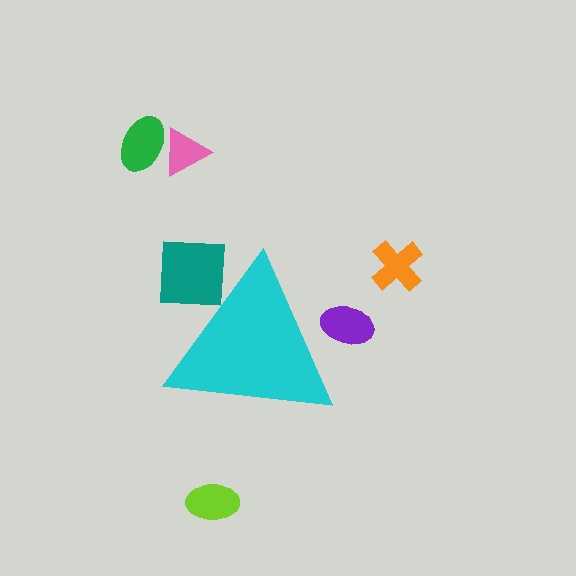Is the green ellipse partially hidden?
No, the green ellipse is fully visible.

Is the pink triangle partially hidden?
No, the pink triangle is fully visible.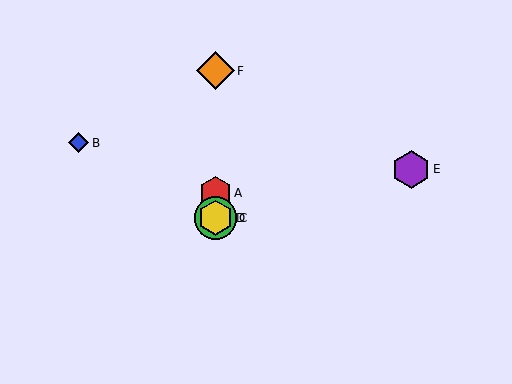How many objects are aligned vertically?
4 objects (A, C, D, F) are aligned vertically.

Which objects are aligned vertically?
Objects A, C, D, F are aligned vertically.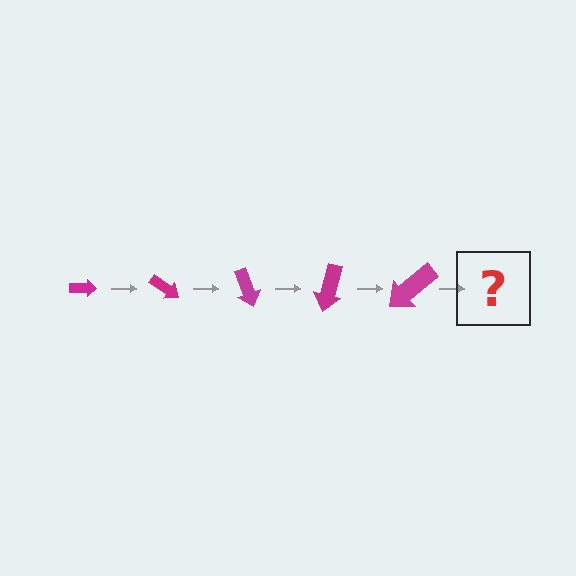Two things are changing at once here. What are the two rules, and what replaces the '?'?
The two rules are that the arrow grows larger each step and it rotates 35 degrees each step. The '?' should be an arrow, larger than the previous one and rotated 175 degrees from the start.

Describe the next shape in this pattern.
It should be an arrow, larger than the previous one and rotated 175 degrees from the start.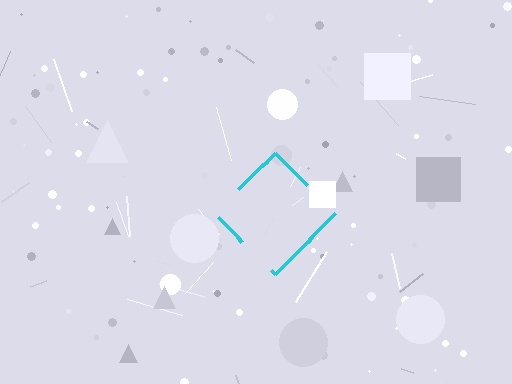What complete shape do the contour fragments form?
The contour fragments form a diamond.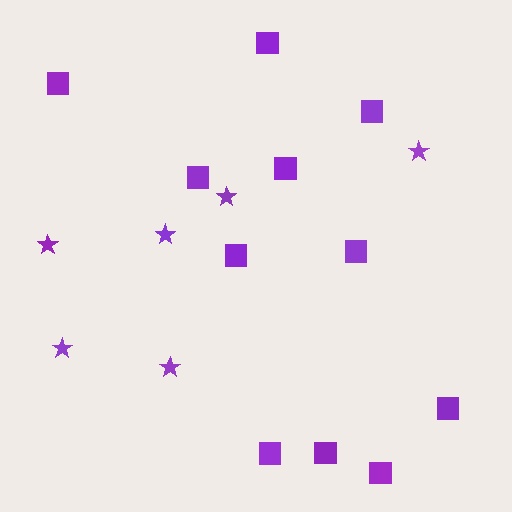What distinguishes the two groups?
There are 2 groups: one group of squares (11) and one group of stars (6).